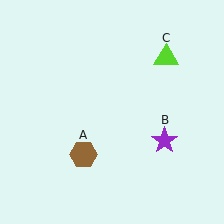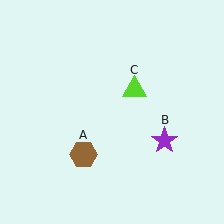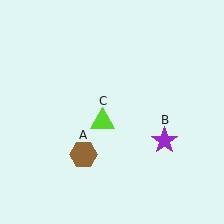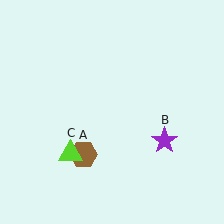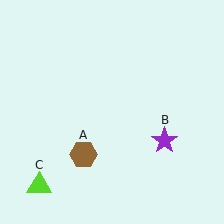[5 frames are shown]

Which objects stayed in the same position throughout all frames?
Brown hexagon (object A) and purple star (object B) remained stationary.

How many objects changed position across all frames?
1 object changed position: lime triangle (object C).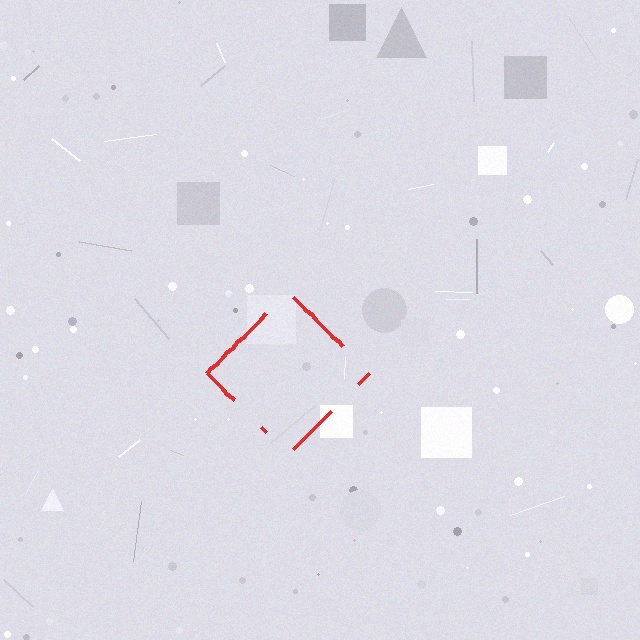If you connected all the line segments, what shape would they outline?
They would outline a diamond.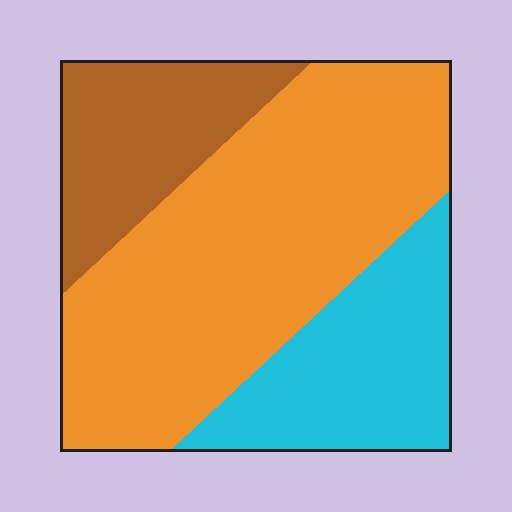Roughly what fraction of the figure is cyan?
Cyan covers 24% of the figure.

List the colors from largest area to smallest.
From largest to smallest: orange, cyan, brown.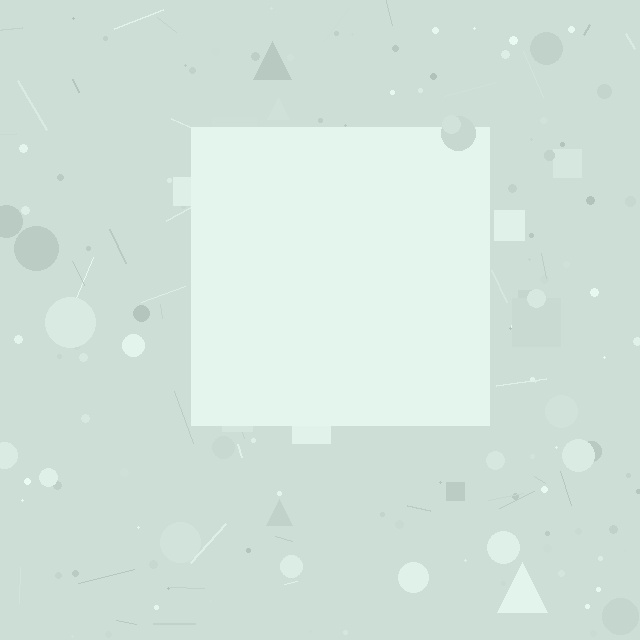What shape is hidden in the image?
A square is hidden in the image.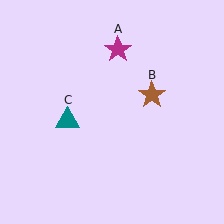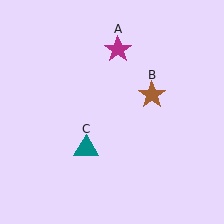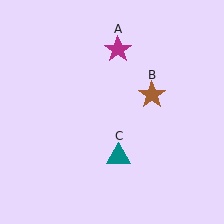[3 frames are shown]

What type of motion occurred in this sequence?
The teal triangle (object C) rotated counterclockwise around the center of the scene.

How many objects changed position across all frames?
1 object changed position: teal triangle (object C).